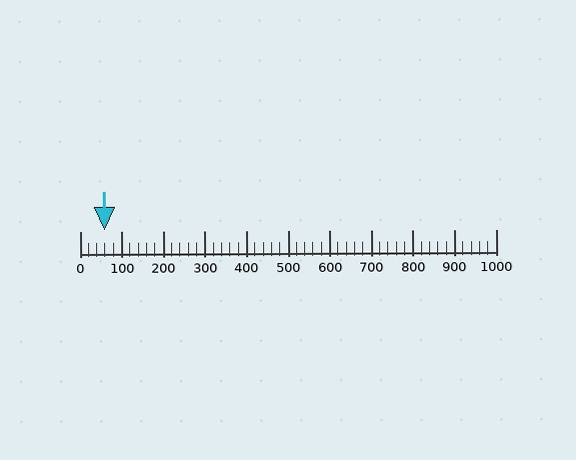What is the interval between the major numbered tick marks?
The major tick marks are spaced 100 units apart.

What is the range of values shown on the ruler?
The ruler shows values from 0 to 1000.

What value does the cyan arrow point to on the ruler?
The cyan arrow points to approximately 60.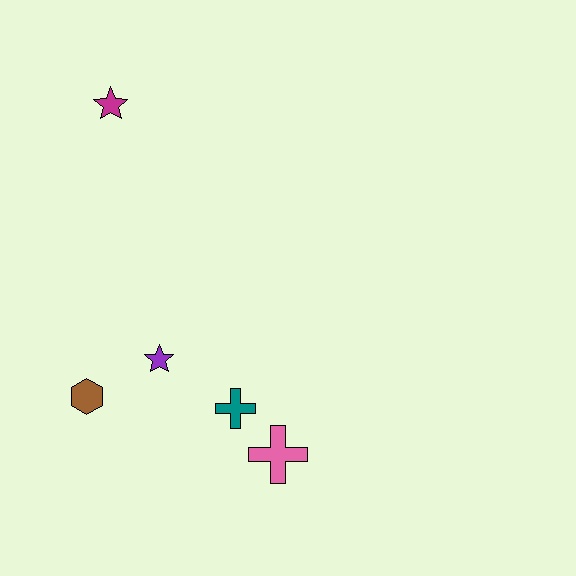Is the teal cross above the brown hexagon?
No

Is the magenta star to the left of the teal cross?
Yes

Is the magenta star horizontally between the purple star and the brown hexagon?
Yes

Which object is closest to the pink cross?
The teal cross is closest to the pink cross.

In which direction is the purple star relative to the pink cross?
The purple star is to the left of the pink cross.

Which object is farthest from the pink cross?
The magenta star is farthest from the pink cross.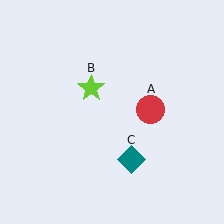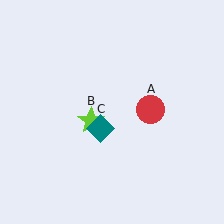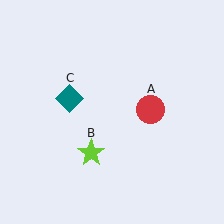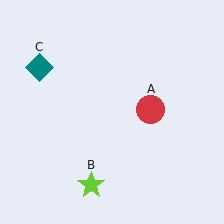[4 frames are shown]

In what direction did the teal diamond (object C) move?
The teal diamond (object C) moved up and to the left.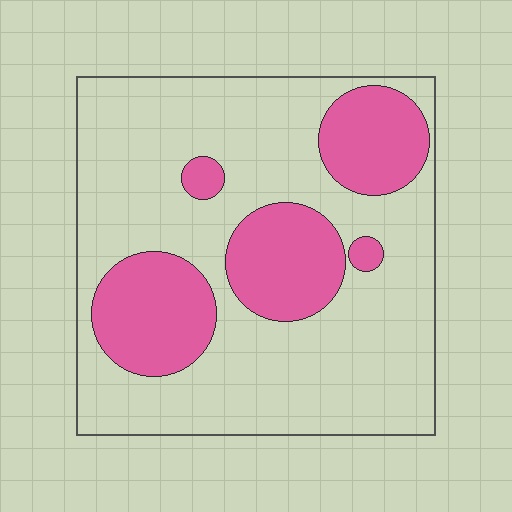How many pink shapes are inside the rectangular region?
5.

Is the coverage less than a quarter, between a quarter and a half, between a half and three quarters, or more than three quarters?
Between a quarter and a half.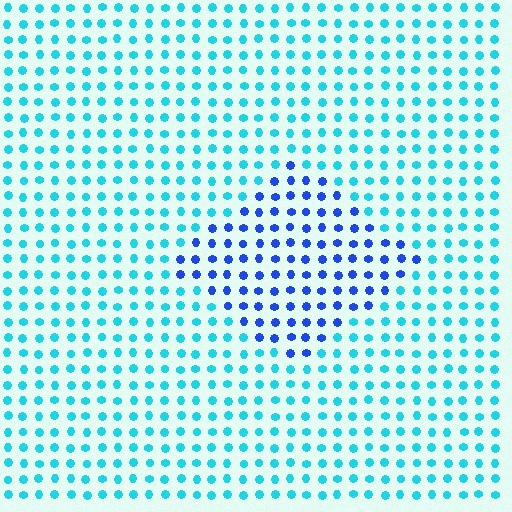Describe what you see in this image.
The image is filled with small cyan elements in a uniform arrangement. A diamond-shaped region is visible where the elements are tinted to a slightly different hue, forming a subtle color boundary.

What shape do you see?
I see a diamond.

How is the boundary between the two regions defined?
The boundary is defined purely by a slight shift in hue (about 43 degrees). Spacing, size, and orientation are identical on both sides.